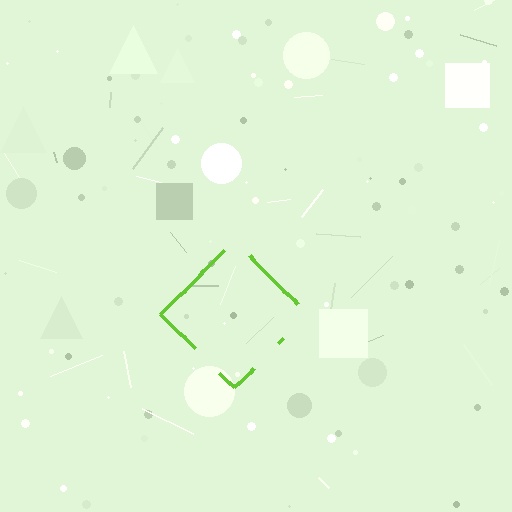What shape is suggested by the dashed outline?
The dashed outline suggests a diamond.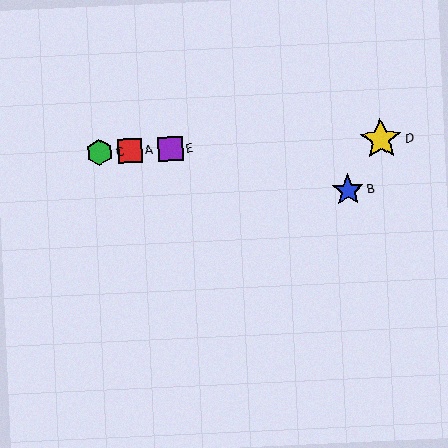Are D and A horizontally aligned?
Yes, both are at y≈139.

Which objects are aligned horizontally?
Objects A, C, D, E are aligned horizontally.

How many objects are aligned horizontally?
4 objects (A, C, D, E) are aligned horizontally.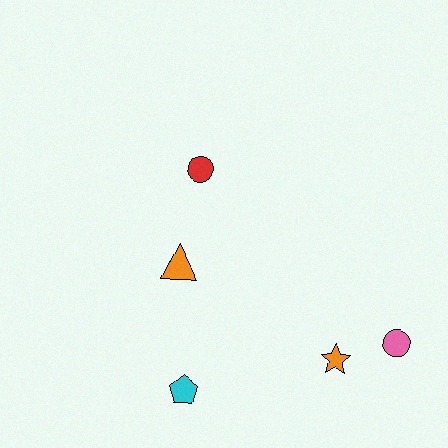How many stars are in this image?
There is 1 star.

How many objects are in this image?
There are 5 objects.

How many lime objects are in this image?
There are no lime objects.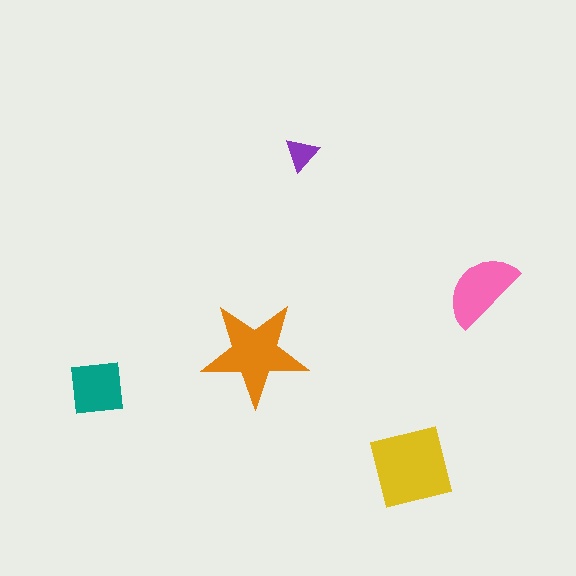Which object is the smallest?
The purple triangle.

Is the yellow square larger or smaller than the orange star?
Larger.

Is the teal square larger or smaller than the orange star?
Smaller.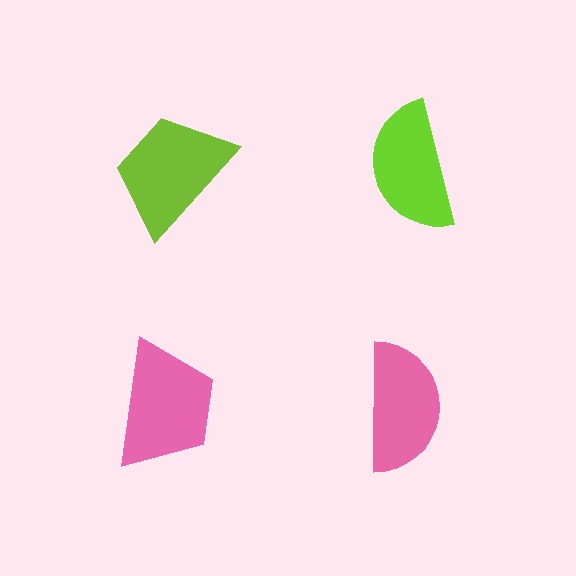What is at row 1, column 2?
A lime semicircle.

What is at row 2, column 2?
A pink semicircle.